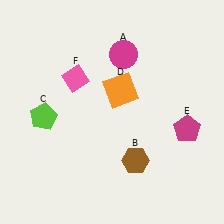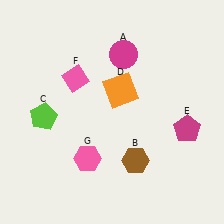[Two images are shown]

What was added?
A pink hexagon (G) was added in Image 2.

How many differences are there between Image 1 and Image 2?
There is 1 difference between the two images.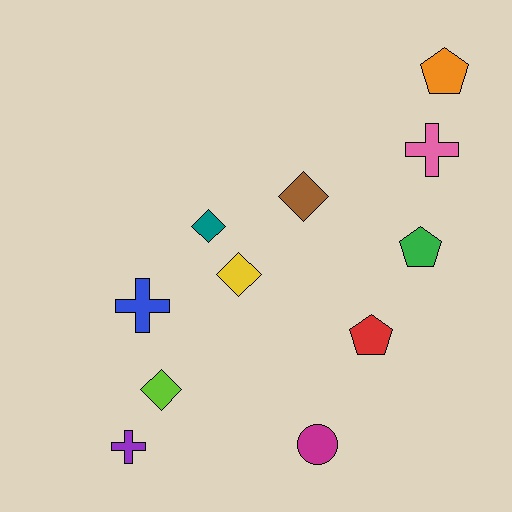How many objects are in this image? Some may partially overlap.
There are 11 objects.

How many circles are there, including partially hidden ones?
There is 1 circle.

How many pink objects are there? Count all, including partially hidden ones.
There is 1 pink object.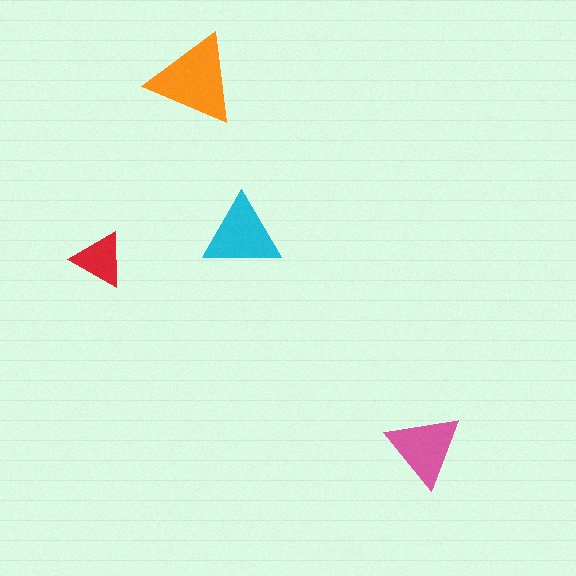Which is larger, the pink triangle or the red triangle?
The pink one.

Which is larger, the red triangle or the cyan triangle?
The cyan one.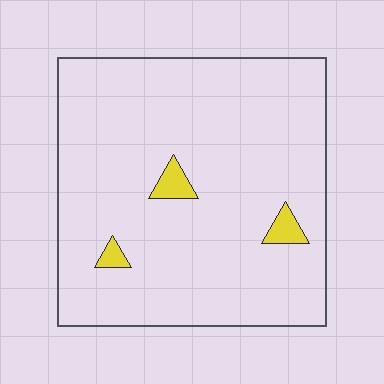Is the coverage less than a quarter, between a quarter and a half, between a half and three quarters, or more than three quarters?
Less than a quarter.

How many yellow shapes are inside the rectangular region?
3.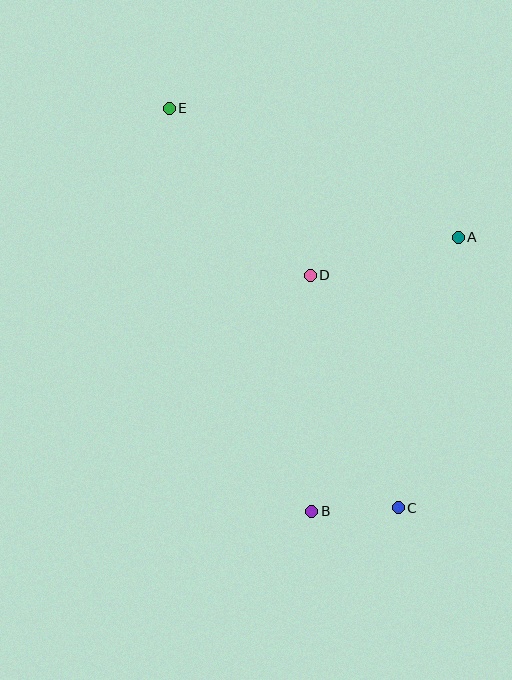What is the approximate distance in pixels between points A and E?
The distance between A and E is approximately 316 pixels.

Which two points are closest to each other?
Points B and C are closest to each other.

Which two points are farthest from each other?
Points C and E are farthest from each other.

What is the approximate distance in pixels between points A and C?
The distance between A and C is approximately 277 pixels.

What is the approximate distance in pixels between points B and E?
The distance between B and E is approximately 428 pixels.